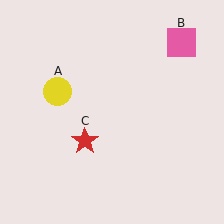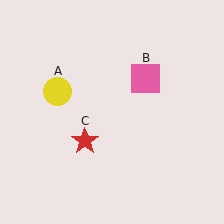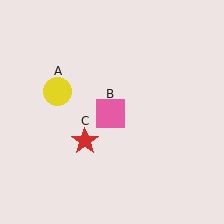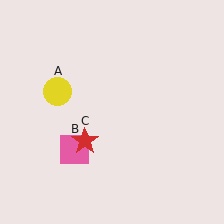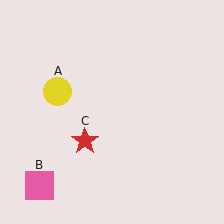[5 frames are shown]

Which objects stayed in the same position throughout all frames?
Yellow circle (object A) and red star (object C) remained stationary.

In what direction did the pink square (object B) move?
The pink square (object B) moved down and to the left.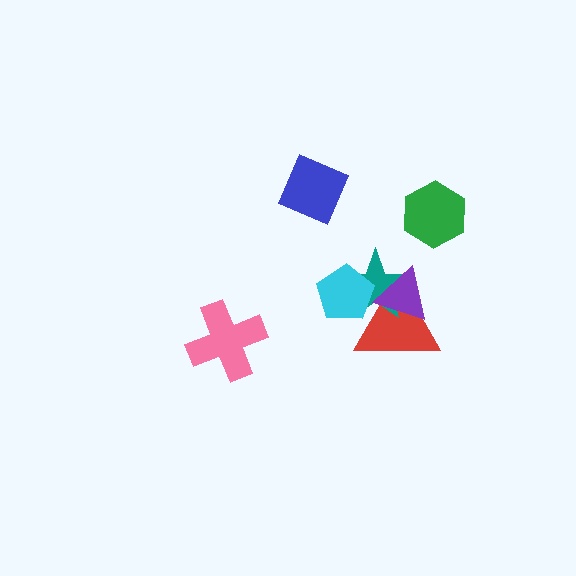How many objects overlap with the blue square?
0 objects overlap with the blue square.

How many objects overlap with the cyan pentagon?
2 objects overlap with the cyan pentagon.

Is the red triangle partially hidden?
Yes, it is partially covered by another shape.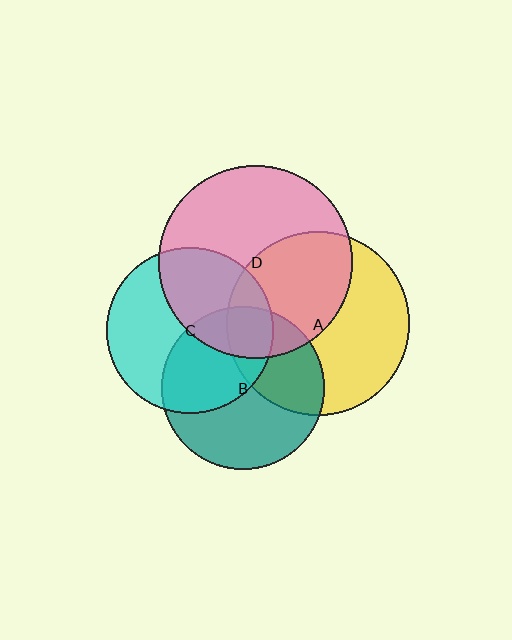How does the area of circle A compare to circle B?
Approximately 1.3 times.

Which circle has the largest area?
Circle D (pink).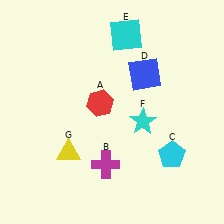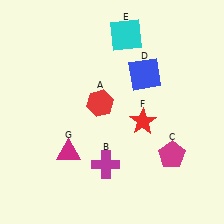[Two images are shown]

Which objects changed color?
C changed from cyan to magenta. F changed from cyan to red. G changed from yellow to magenta.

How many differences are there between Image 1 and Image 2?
There are 3 differences between the two images.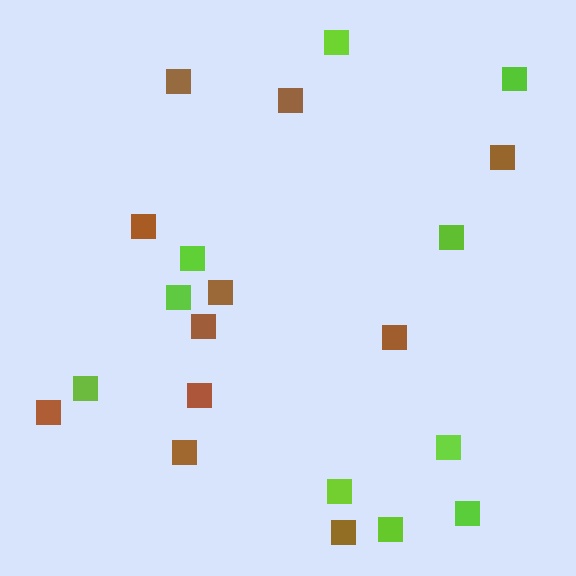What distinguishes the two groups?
There are 2 groups: one group of lime squares (10) and one group of brown squares (11).